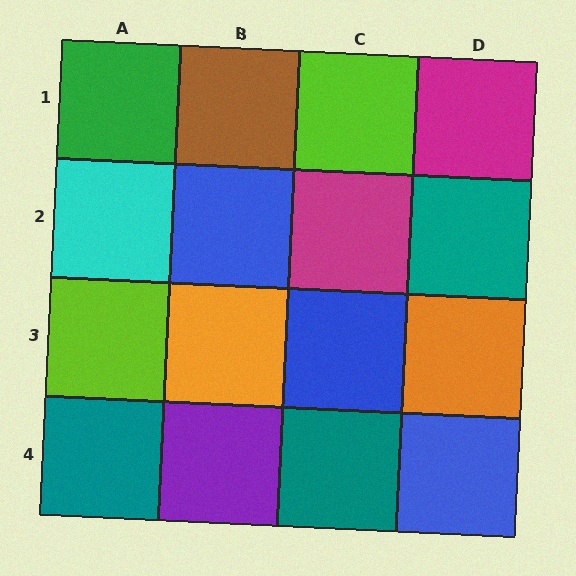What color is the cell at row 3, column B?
Orange.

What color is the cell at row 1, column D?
Magenta.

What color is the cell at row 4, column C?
Teal.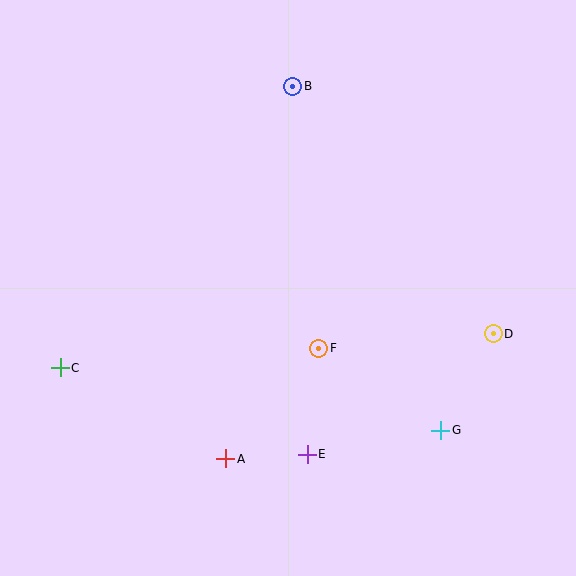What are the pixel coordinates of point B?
Point B is at (293, 86).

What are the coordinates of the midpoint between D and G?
The midpoint between D and G is at (467, 382).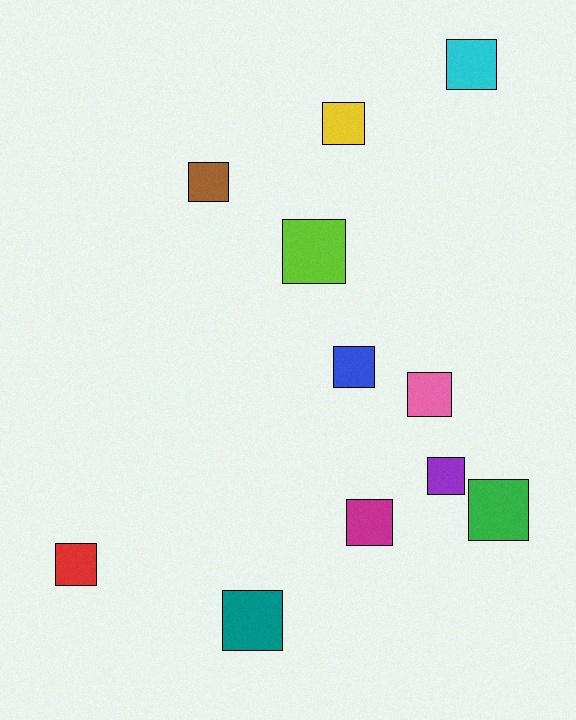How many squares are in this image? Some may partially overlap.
There are 11 squares.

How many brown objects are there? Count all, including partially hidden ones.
There is 1 brown object.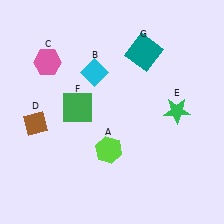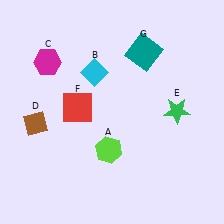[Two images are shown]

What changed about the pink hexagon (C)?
In Image 1, C is pink. In Image 2, it changed to magenta.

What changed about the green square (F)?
In Image 1, F is green. In Image 2, it changed to red.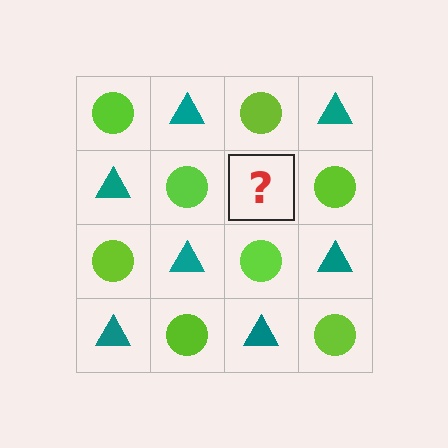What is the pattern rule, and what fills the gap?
The rule is that it alternates lime circle and teal triangle in a checkerboard pattern. The gap should be filled with a teal triangle.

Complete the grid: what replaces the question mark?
The question mark should be replaced with a teal triangle.